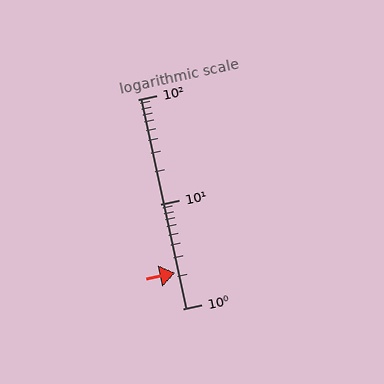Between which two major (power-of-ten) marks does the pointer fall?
The pointer is between 1 and 10.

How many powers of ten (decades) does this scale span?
The scale spans 2 decades, from 1 to 100.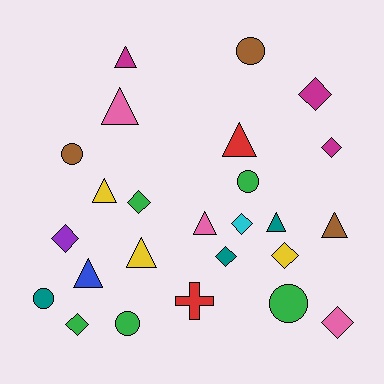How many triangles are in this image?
There are 9 triangles.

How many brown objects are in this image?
There are 3 brown objects.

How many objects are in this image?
There are 25 objects.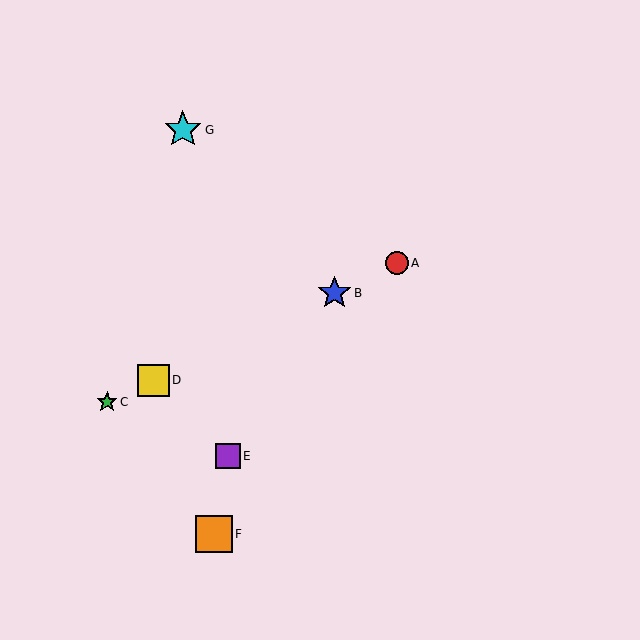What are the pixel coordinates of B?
Object B is at (335, 293).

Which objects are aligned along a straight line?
Objects A, B, C, D are aligned along a straight line.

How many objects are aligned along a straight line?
4 objects (A, B, C, D) are aligned along a straight line.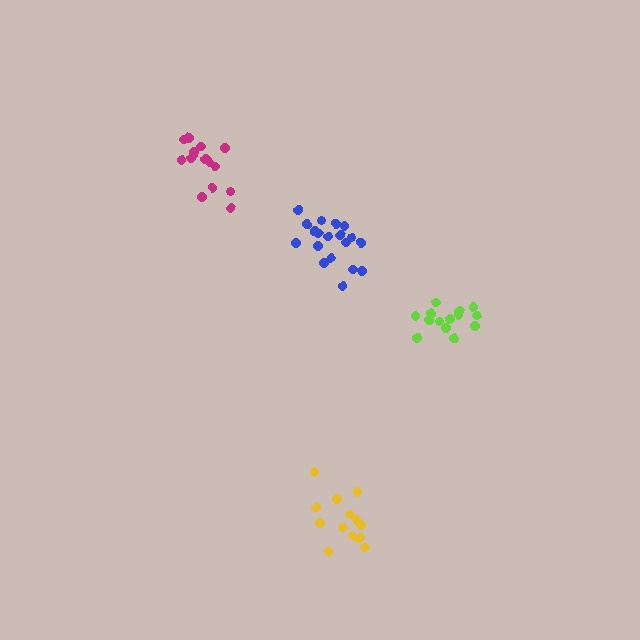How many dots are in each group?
Group 1: 15 dots, Group 2: 14 dots, Group 3: 19 dots, Group 4: 14 dots (62 total).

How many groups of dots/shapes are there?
There are 4 groups.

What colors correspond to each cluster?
The clusters are colored: magenta, lime, blue, yellow.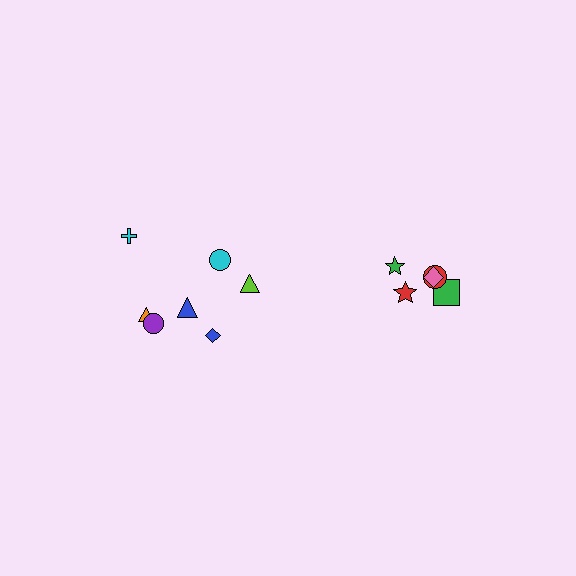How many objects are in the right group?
There are 5 objects.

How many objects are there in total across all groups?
There are 12 objects.